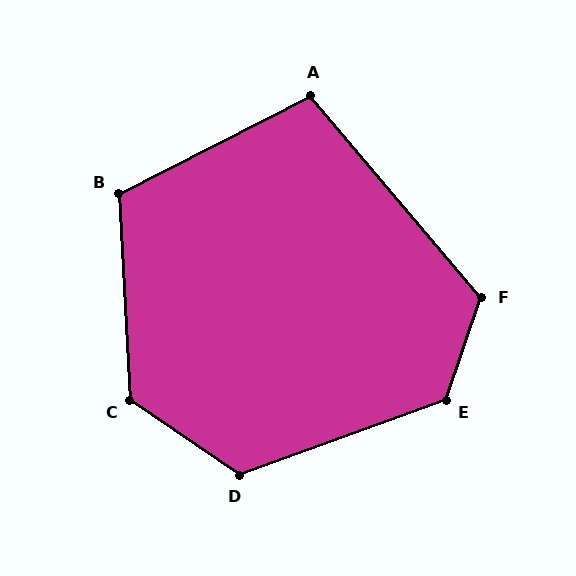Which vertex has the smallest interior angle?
A, at approximately 103 degrees.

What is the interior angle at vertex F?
Approximately 121 degrees (obtuse).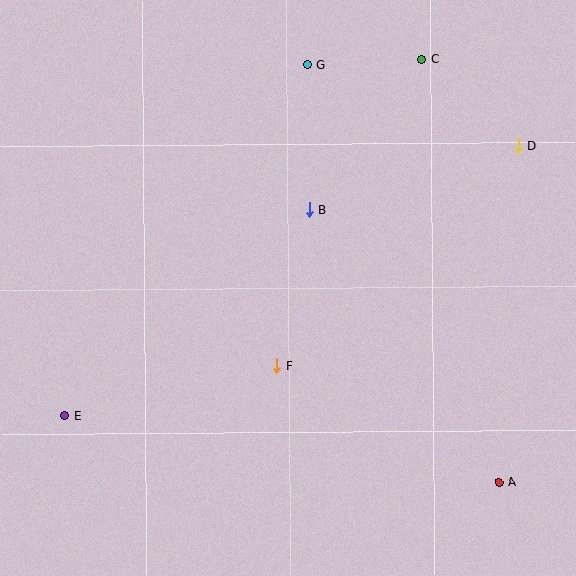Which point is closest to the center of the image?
Point F at (276, 366) is closest to the center.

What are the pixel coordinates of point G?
Point G is at (308, 65).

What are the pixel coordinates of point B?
Point B is at (309, 210).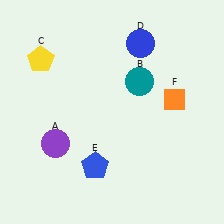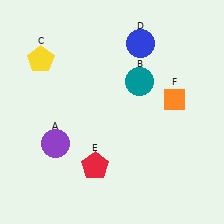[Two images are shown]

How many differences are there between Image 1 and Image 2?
There is 1 difference between the two images.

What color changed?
The pentagon (E) changed from blue in Image 1 to red in Image 2.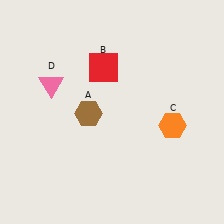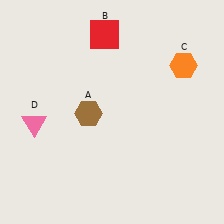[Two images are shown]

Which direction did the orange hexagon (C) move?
The orange hexagon (C) moved up.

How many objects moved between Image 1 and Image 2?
3 objects moved between the two images.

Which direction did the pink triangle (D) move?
The pink triangle (D) moved down.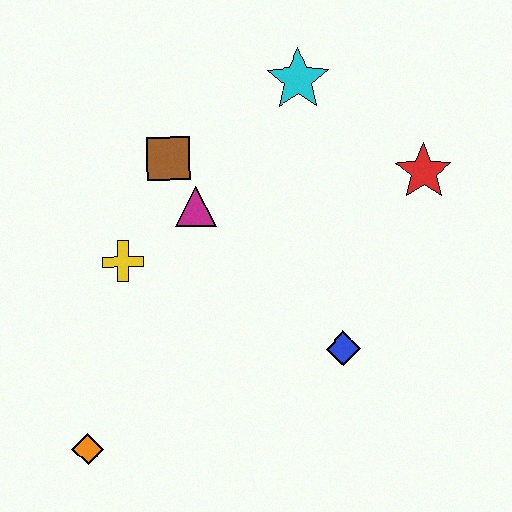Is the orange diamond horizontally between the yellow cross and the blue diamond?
No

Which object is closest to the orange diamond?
The yellow cross is closest to the orange diamond.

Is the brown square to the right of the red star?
No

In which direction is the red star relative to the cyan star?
The red star is to the right of the cyan star.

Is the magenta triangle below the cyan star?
Yes